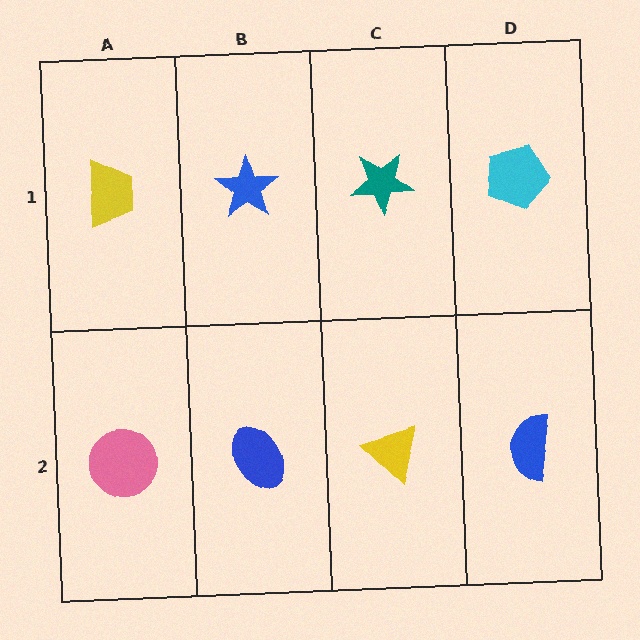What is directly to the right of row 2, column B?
A yellow triangle.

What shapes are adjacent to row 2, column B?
A blue star (row 1, column B), a pink circle (row 2, column A), a yellow triangle (row 2, column C).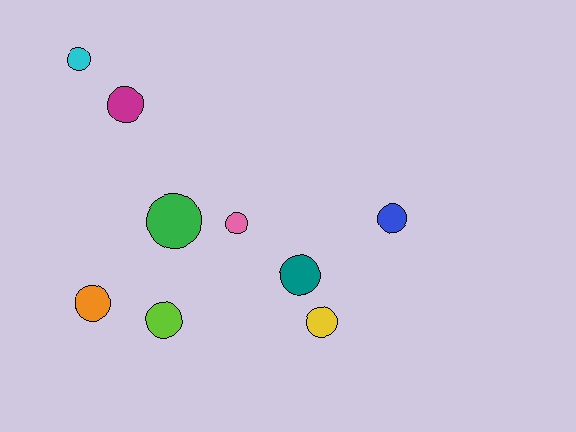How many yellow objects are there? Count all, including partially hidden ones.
There is 1 yellow object.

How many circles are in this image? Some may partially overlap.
There are 9 circles.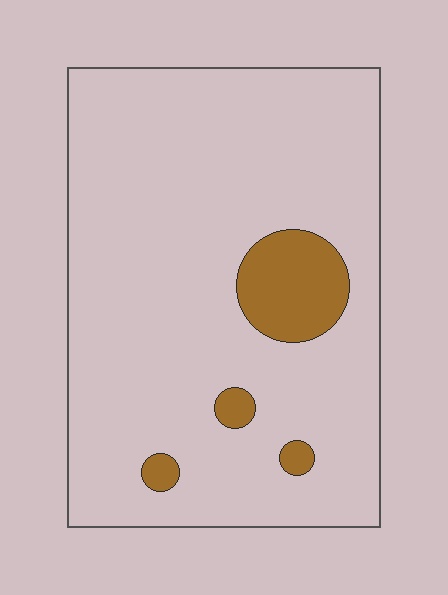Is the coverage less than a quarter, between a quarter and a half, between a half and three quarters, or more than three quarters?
Less than a quarter.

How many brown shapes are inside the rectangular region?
4.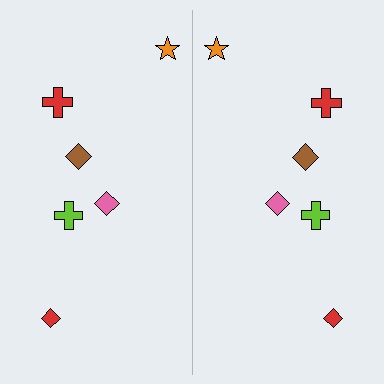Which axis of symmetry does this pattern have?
The pattern has a vertical axis of symmetry running through the center of the image.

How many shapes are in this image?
There are 12 shapes in this image.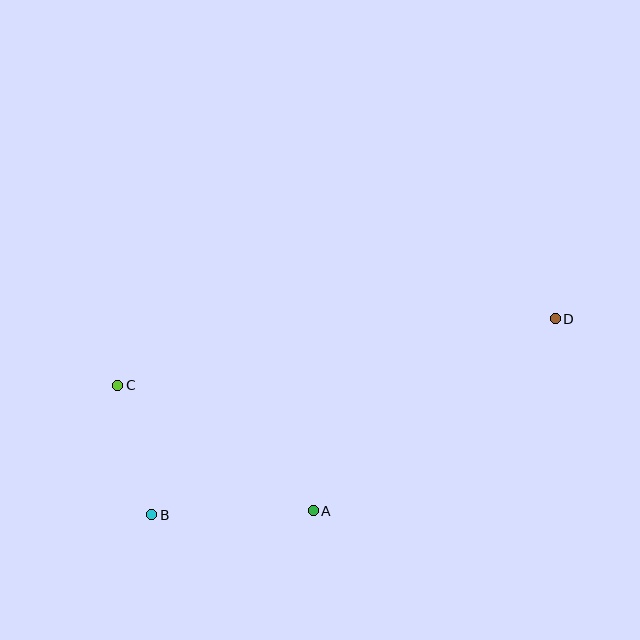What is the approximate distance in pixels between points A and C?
The distance between A and C is approximately 233 pixels.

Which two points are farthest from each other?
Points B and D are farthest from each other.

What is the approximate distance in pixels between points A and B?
The distance between A and B is approximately 162 pixels.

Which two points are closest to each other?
Points B and C are closest to each other.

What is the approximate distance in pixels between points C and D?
The distance between C and D is approximately 443 pixels.